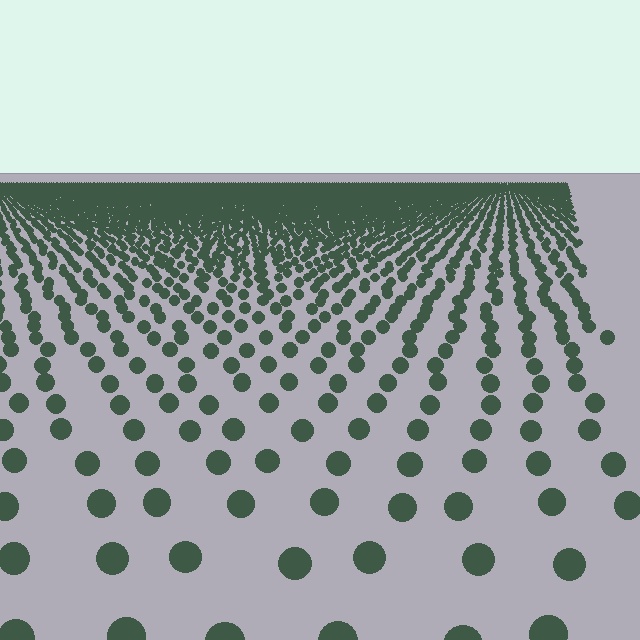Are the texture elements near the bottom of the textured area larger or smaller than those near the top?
Larger. Near the bottom, elements are closer to the viewer and appear at a bigger on-screen size.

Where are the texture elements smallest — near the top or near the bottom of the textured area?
Near the top.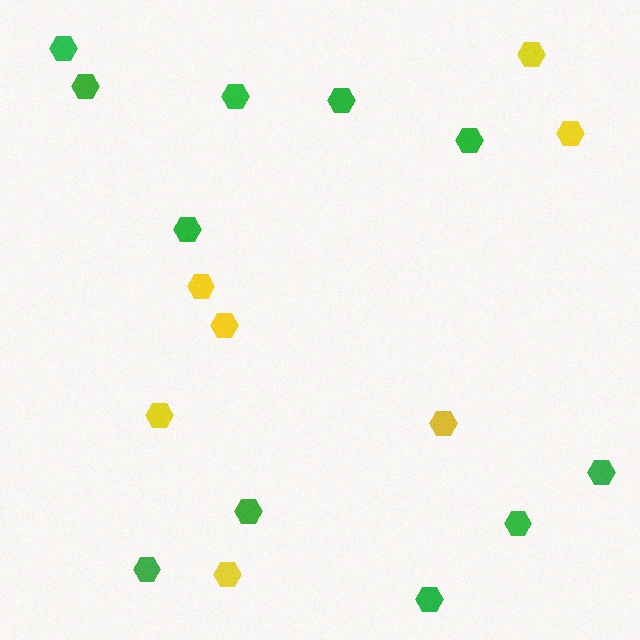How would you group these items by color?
There are 2 groups: one group of green hexagons (11) and one group of yellow hexagons (7).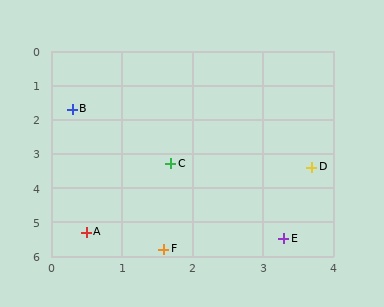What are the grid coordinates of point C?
Point C is at approximately (1.7, 3.3).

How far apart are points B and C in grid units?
Points B and C are about 2.1 grid units apart.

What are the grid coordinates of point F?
Point F is at approximately (1.6, 5.8).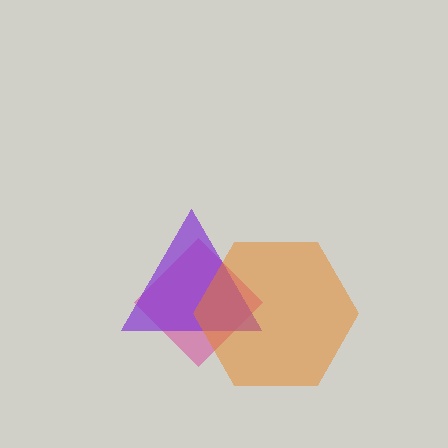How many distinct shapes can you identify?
There are 3 distinct shapes: a magenta diamond, a purple triangle, an orange hexagon.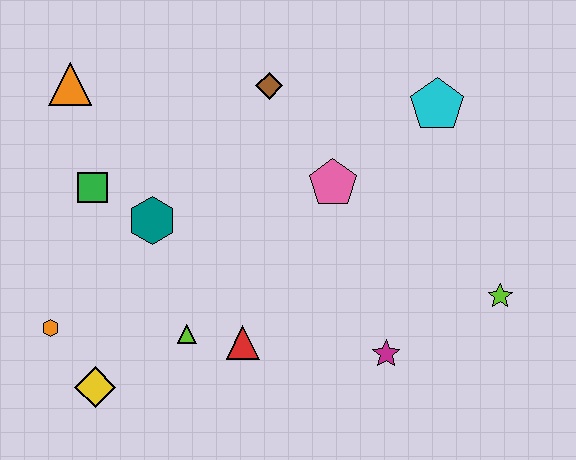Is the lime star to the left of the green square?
No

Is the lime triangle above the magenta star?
Yes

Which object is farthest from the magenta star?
The orange triangle is farthest from the magenta star.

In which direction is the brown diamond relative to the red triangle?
The brown diamond is above the red triangle.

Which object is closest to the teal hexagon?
The green square is closest to the teal hexagon.